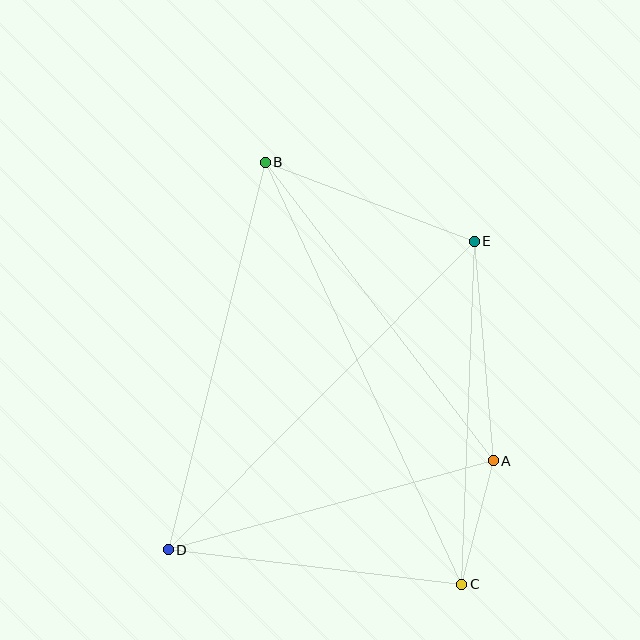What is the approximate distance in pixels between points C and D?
The distance between C and D is approximately 296 pixels.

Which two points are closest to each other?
Points A and C are closest to each other.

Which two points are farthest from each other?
Points B and C are farthest from each other.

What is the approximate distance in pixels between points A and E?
The distance between A and E is approximately 220 pixels.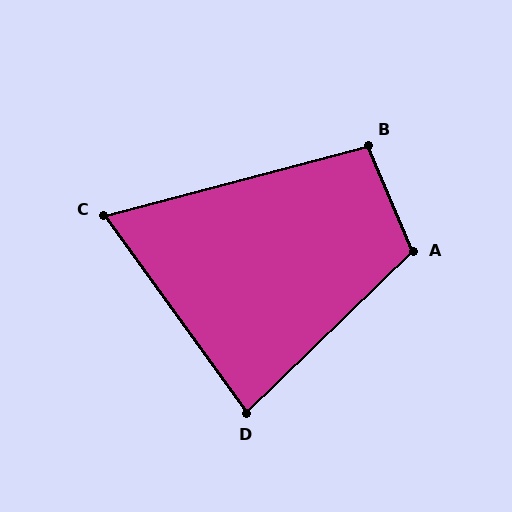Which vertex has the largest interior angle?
A, at approximately 111 degrees.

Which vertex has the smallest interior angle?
C, at approximately 69 degrees.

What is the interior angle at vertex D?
Approximately 82 degrees (acute).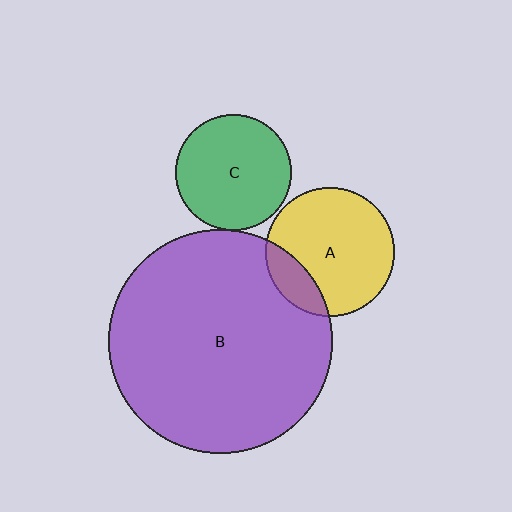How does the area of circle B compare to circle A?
Approximately 3.0 times.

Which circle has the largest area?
Circle B (purple).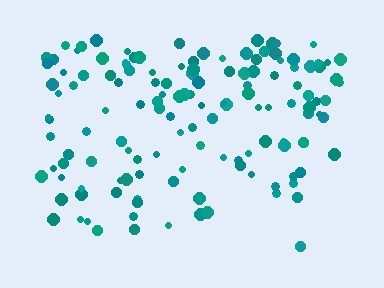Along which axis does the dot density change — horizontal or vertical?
Vertical.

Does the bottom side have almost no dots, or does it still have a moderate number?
Still a moderate number, just noticeably fewer than the top.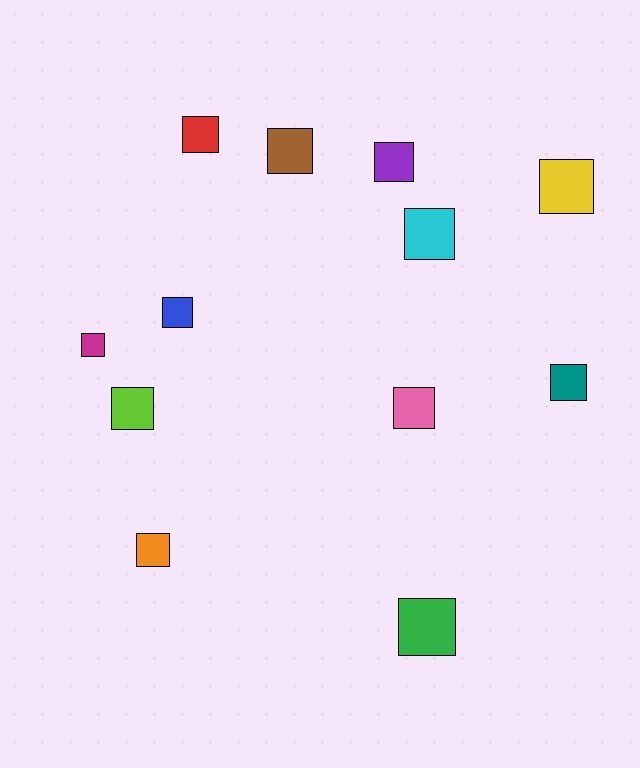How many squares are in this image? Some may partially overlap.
There are 12 squares.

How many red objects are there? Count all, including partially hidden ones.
There is 1 red object.